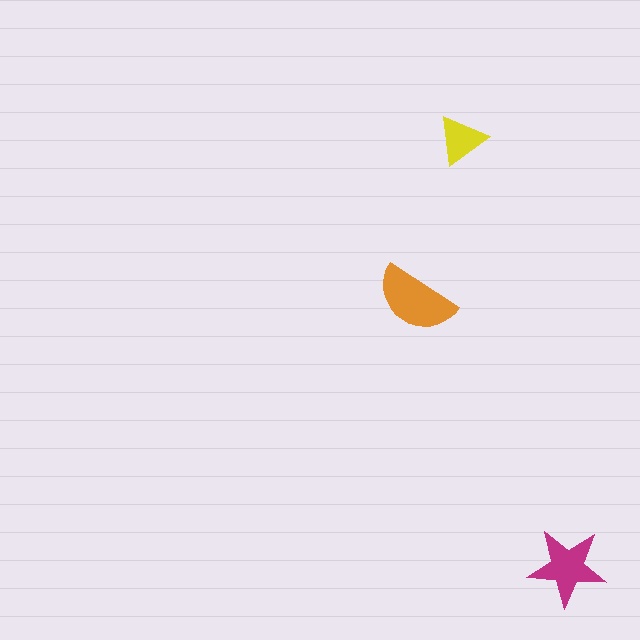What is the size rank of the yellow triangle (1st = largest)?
3rd.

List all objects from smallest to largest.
The yellow triangle, the magenta star, the orange semicircle.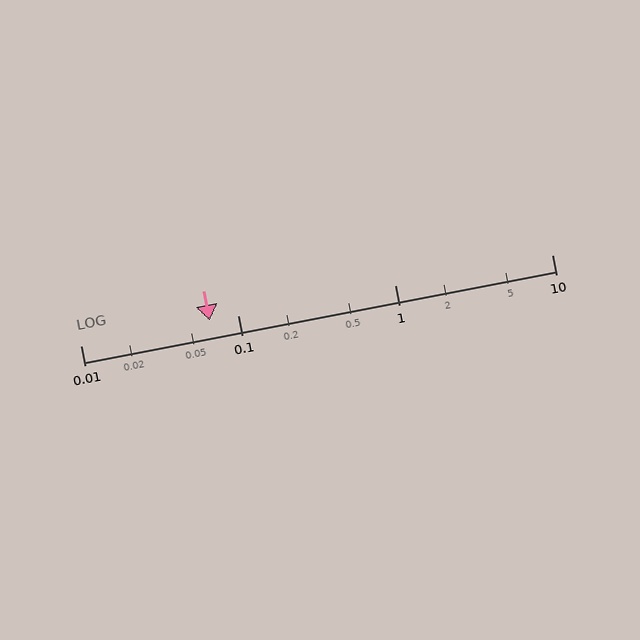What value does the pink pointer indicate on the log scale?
The pointer indicates approximately 0.066.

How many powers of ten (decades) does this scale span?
The scale spans 3 decades, from 0.01 to 10.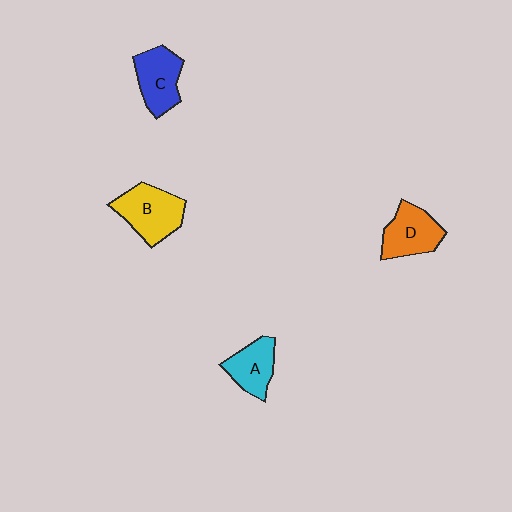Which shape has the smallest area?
Shape A (cyan).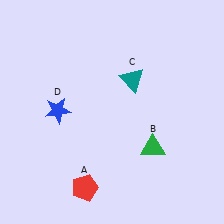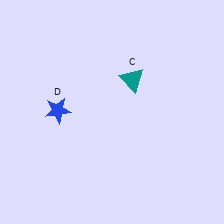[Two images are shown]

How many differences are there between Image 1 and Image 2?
There are 2 differences between the two images.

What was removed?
The green triangle (B), the red pentagon (A) were removed in Image 2.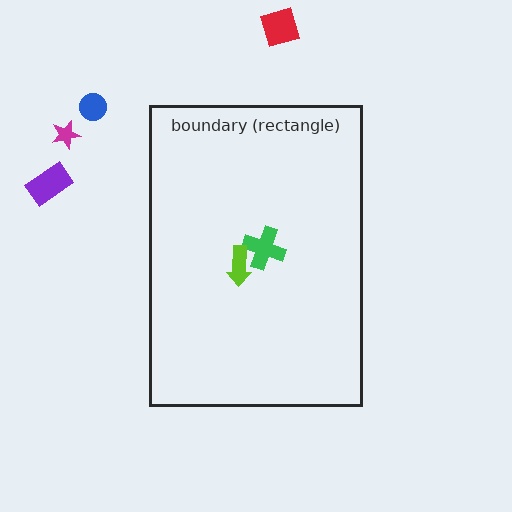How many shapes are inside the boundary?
2 inside, 4 outside.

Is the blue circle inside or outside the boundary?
Outside.